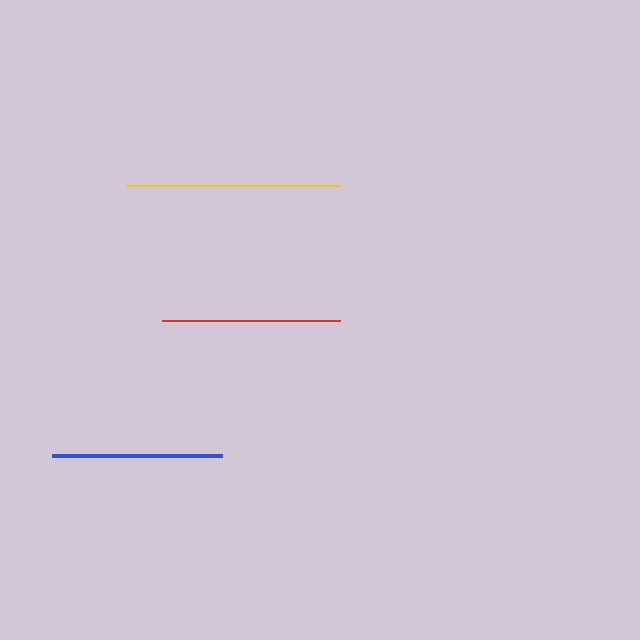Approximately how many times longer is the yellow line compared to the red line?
The yellow line is approximately 1.2 times the length of the red line.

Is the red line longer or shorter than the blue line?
The red line is longer than the blue line.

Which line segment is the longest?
The yellow line is the longest at approximately 215 pixels.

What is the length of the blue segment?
The blue segment is approximately 170 pixels long.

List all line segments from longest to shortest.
From longest to shortest: yellow, red, blue.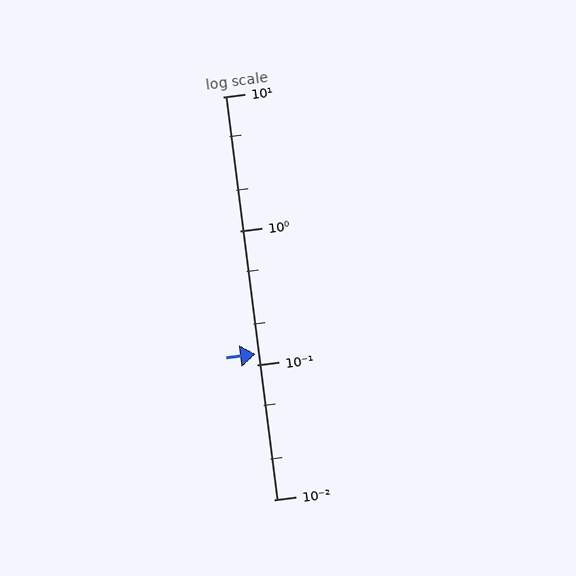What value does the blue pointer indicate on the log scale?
The pointer indicates approximately 0.12.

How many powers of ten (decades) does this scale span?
The scale spans 3 decades, from 0.01 to 10.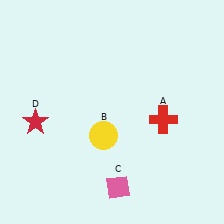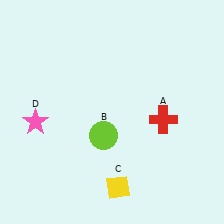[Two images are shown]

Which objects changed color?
B changed from yellow to lime. C changed from pink to yellow. D changed from red to pink.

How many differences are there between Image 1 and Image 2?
There are 3 differences between the two images.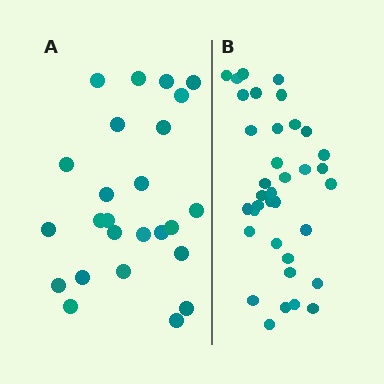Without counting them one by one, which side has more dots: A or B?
Region B (the right region) has more dots.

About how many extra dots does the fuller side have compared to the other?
Region B has roughly 12 or so more dots than region A.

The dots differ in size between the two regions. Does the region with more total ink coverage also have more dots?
No. Region A has more total ink coverage because its dots are larger, but region B actually contains more individual dots. Total area can be misleading — the number of items is what matters here.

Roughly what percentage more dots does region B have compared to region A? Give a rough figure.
About 45% more.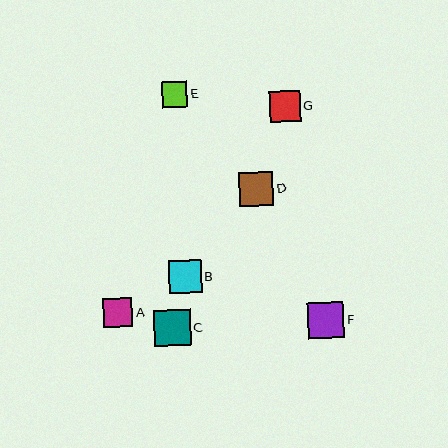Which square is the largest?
Square C is the largest with a size of approximately 37 pixels.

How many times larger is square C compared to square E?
Square C is approximately 1.4 times the size of square E.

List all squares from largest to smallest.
From largest to smallest: C, F, D, B, G, A, E.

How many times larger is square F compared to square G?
Square F is approximately 1.2 times the size of square G.